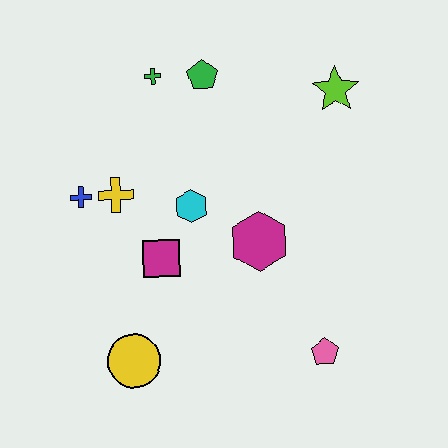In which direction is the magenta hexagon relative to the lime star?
The magenta hexagon is below the lime star.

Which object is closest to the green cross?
The green pentagon is closest to the green cross.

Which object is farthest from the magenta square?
The lime star is farthest from the magenta square.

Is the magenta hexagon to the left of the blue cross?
No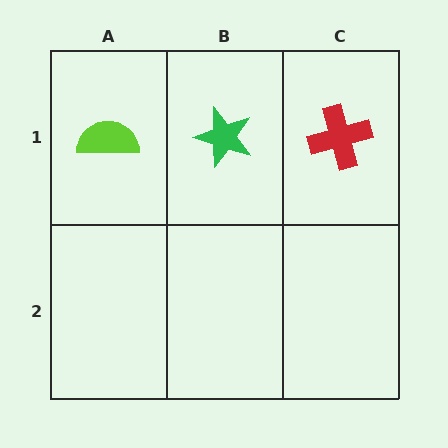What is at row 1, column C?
A red cross.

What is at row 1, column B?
A green star.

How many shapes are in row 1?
3 shapes.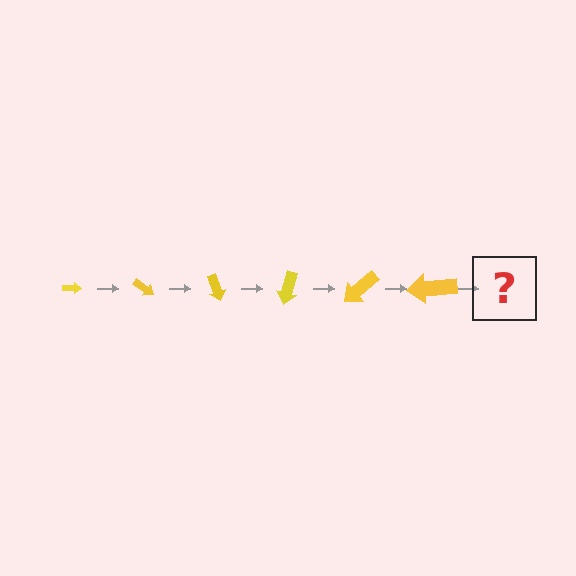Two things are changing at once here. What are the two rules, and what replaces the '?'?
The two rules are that the arrow grows larger each step and it rotates 35 degrees each step. The '?' should be an arrow, larger than the previous one and rotated 210 degrees from the start.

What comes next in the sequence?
The next element should be an arrow, larger than the previous one and rotated 210 degrees from the start.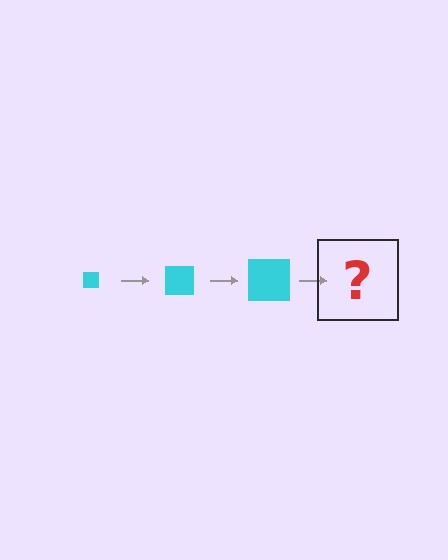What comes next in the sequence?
The next element should be a cyan square, larger than the previous one.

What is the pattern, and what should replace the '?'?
The pattern is that the square gets progressively larger each step. The '?' should be a cyan square, larger than the previous one.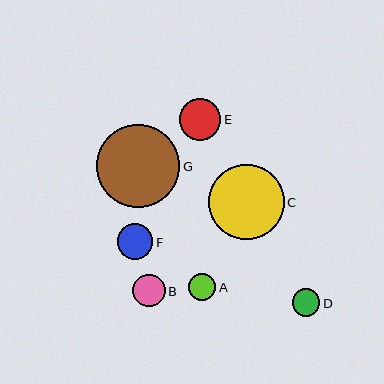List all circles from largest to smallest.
From largest to smallest: G, C, E, F, B, A, D.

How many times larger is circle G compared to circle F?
Circle G is approximately 2.4 times the size of circle F.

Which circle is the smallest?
Circle D is the smallest with a size of approximately 27 pixels.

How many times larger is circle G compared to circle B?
Circle G is approximately 2.6 times the size of circle B.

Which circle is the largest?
Circle G is the largest with a size of approximately 83 pixels.